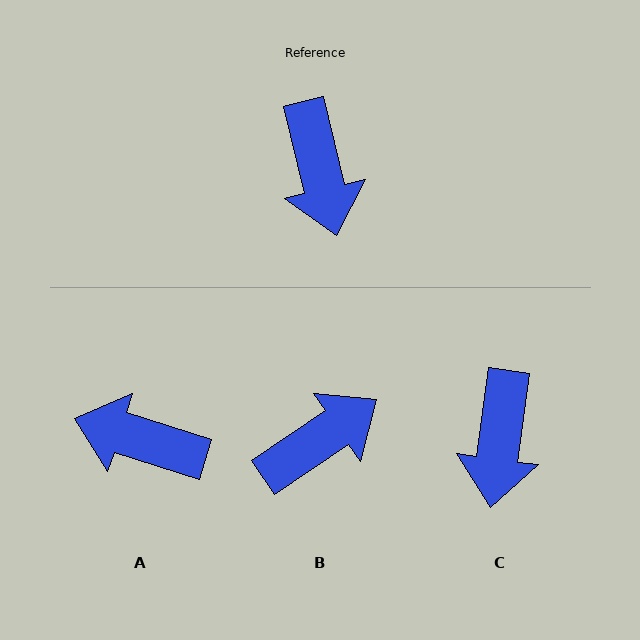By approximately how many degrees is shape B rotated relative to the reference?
Approximately 111 degrees counter-clockwise.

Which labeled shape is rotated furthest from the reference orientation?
A, about 121 degrees away.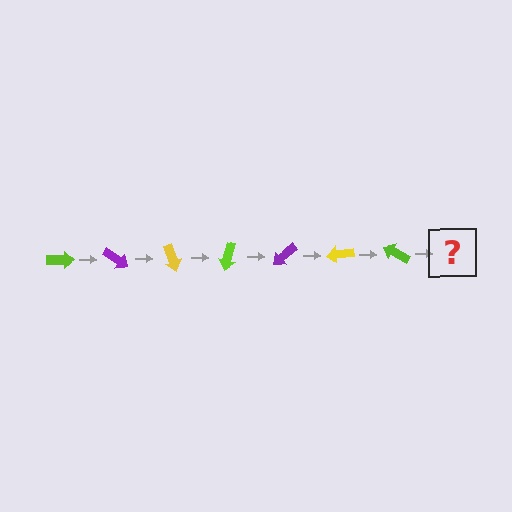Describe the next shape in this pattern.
It should be a purple arrow, rotated 245 degrees from the start.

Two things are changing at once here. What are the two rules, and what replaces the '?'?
The two rules are that it rotates 35 degrees each step and the color cycles through lime, purple, and yellow. The '?' should be a purple arrow, rotated 245 degrees from the start.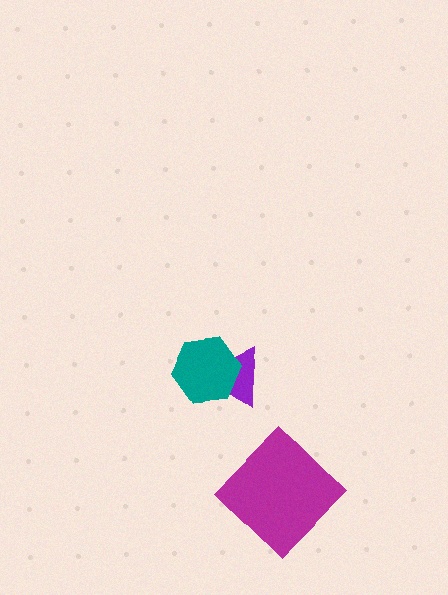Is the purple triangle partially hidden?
Yes, it is partially covered by another shape.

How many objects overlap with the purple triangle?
1 object overlaps with the purple triangle.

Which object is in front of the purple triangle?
The teal hexagon is in front of the purple triangle.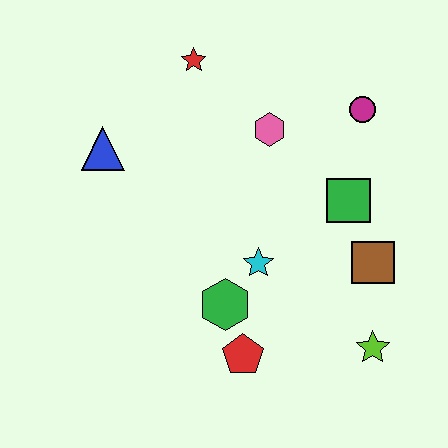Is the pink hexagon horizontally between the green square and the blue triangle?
Yes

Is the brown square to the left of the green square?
No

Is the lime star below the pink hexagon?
Yes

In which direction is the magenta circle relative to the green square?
The magenta circle is above the green square.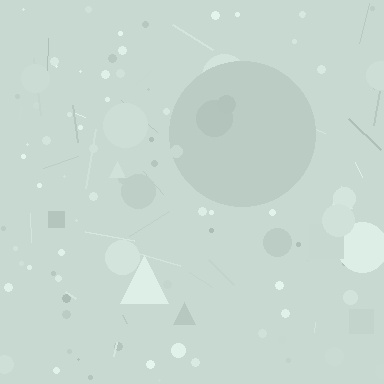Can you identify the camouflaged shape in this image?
The camouflaged shape is a circle.